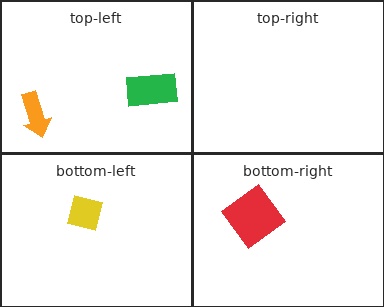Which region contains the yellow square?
The bottom-left region.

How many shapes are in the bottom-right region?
1.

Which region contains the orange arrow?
The top-left region.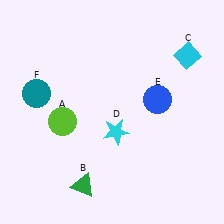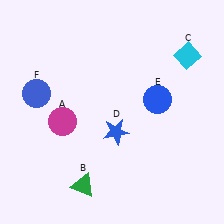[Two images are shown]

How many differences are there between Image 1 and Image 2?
There are 3 differences between the two images.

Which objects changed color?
A changed from lime to magenta. D changed from cyan to blue. F changed from teal to blue.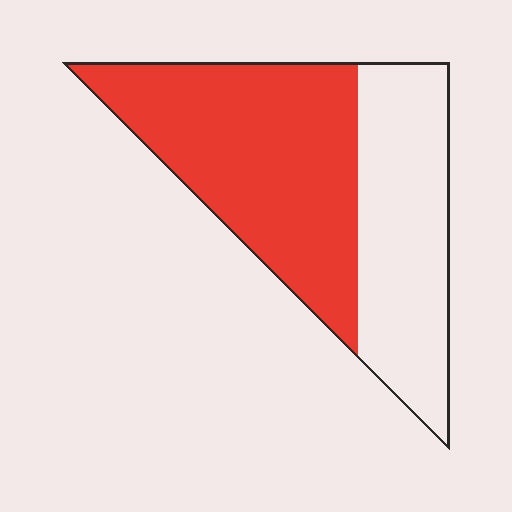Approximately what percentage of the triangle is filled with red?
Approximately 60%.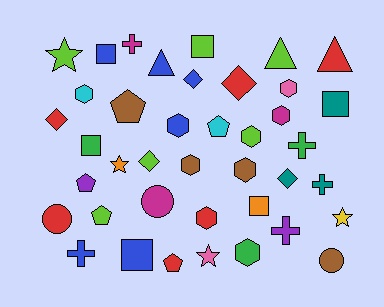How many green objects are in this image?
There are 3 green objects.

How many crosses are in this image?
There are 5 crosses.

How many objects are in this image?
There are 40 objects.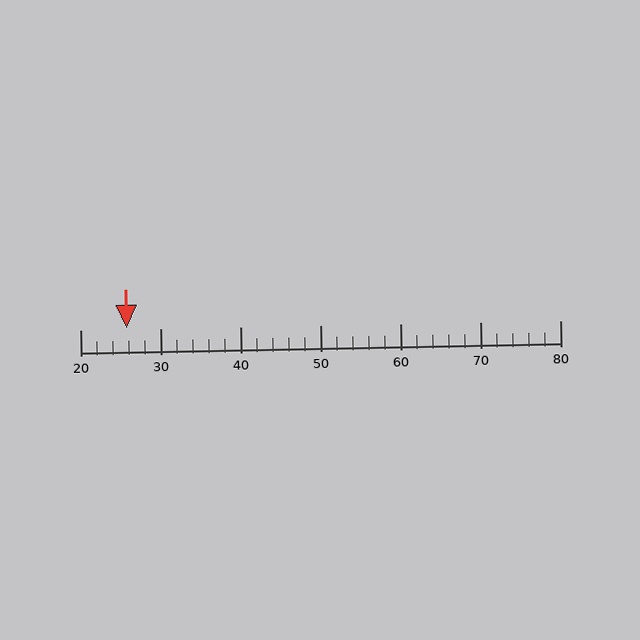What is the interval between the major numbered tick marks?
The major tick marks are spaced 10 units apart.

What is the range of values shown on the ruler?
The ruler shows values from 20 to 80.